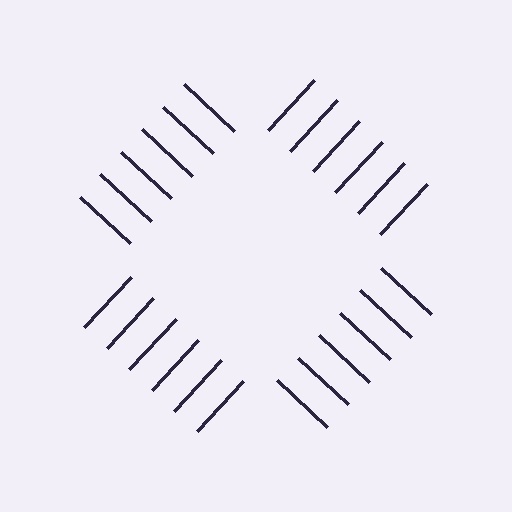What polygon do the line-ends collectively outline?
An illusory square — the line segments terminate on its edges but no continuous stroke is drawn.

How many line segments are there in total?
24 — 6 along each of the 4 edges.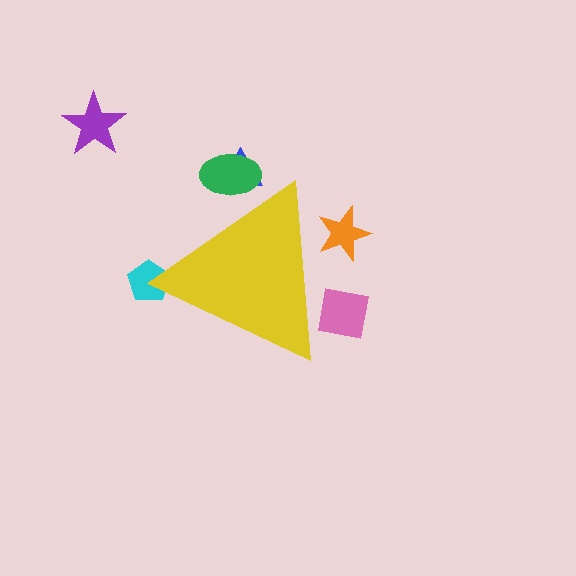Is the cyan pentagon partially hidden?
Yes, the cyan pentagon is partially hidden behind the yellow triangle.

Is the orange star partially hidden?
Yes, the orange star is partially hidden behind the yellow triangle.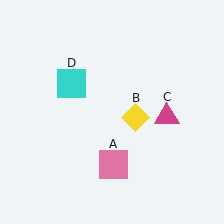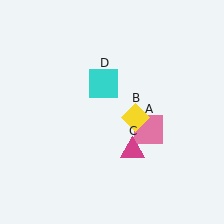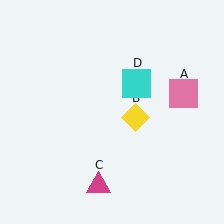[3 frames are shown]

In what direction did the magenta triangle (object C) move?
The magenta triangle (object C) moved down and to the left.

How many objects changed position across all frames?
3 objects changed position: pink square (object A), magenta triangle (object C), cyan square (object D).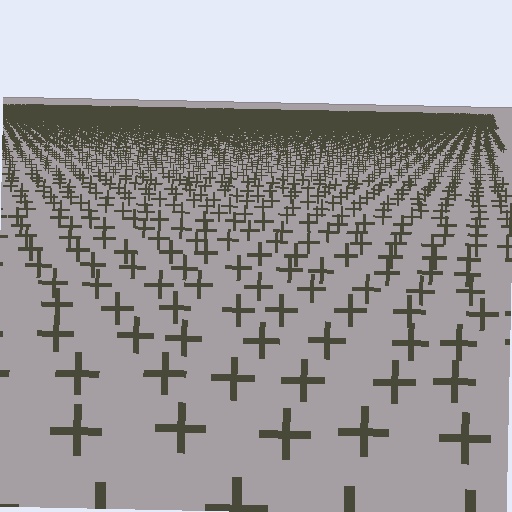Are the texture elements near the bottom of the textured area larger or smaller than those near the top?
Larger. Near the bottom, elements are closer to the viewer and appear at a bigger on-screen size.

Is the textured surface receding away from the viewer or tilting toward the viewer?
The surface is receding away from the viewer. Texture elements get smaller and denser toward the top.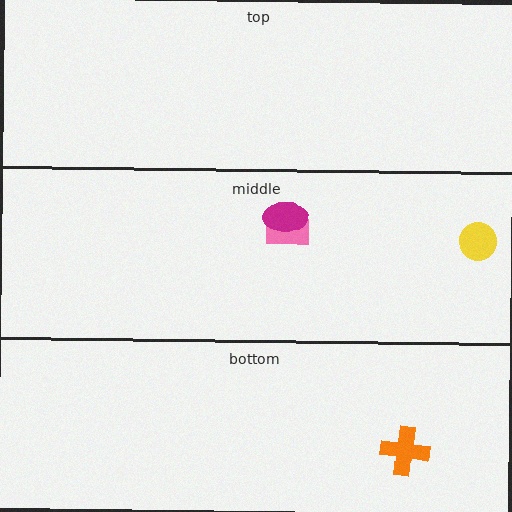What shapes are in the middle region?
The pink rectangle, the magenta ellipse, the yellow circle.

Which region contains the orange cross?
The bottom region.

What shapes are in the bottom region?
The orange cross.